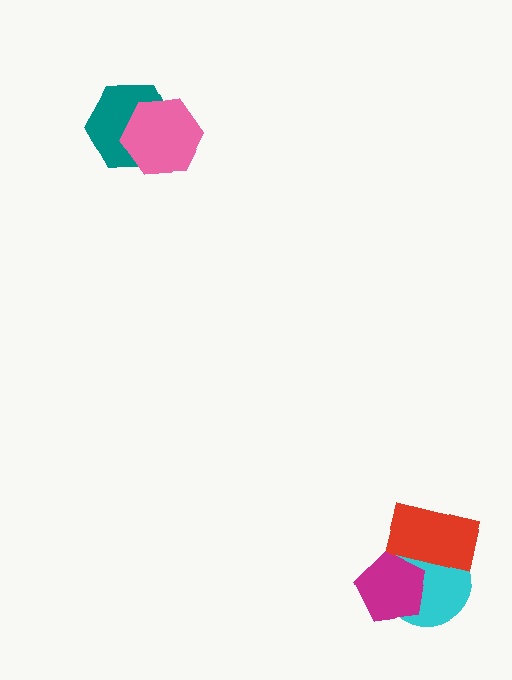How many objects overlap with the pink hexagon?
1 object overlaps with the pink hexagon.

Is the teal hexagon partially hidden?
Yes, it is partially covered by another shape.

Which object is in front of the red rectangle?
The magenta pentagon is in front of the red rectangle.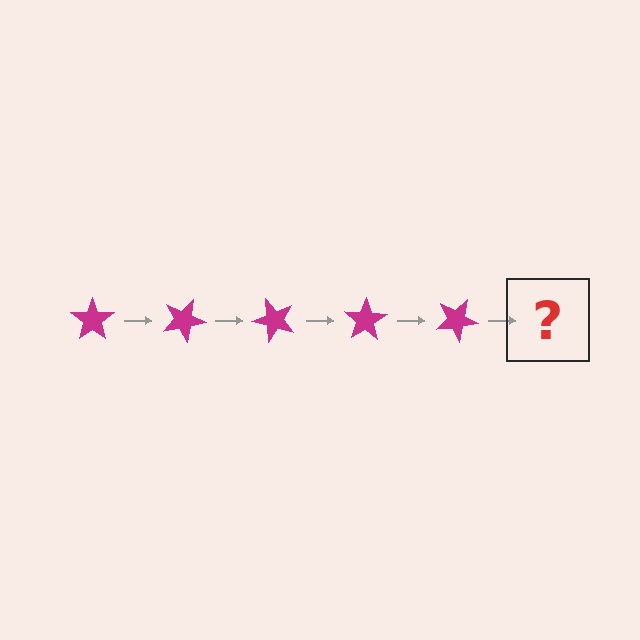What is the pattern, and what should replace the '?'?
The pattern is that the star rotates 25 degrees each step. The '?' should be a magenta star rotated 125 degrees.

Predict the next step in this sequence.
The next step is a magenta star rotated 125 degrees.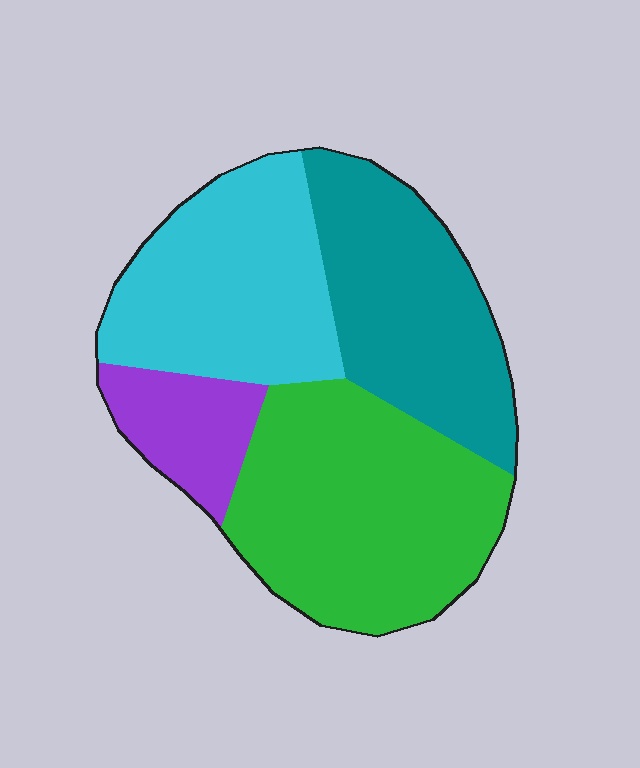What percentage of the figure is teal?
Teal covers roughly 25% of the figure.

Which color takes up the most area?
Green, at roughly 35%.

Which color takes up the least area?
Purple, at roughly 10%.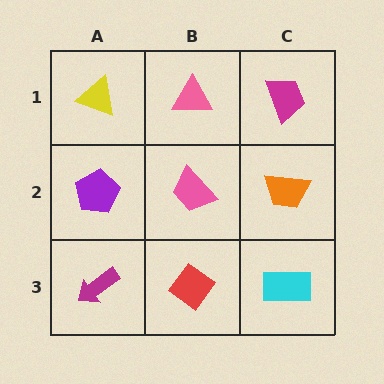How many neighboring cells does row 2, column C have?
3.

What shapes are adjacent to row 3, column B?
A pink trapezoid (row 2, column B), a magenta arrow (row 3, column A), a cyan rectangle (row 3, column C).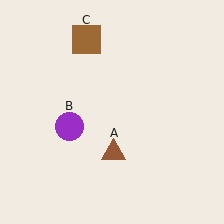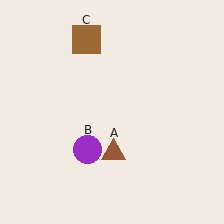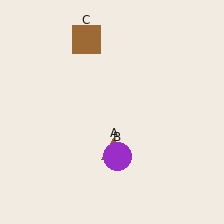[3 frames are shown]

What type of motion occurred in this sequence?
The purple circle (object B) rotated counterclockwise around the center of the scene.